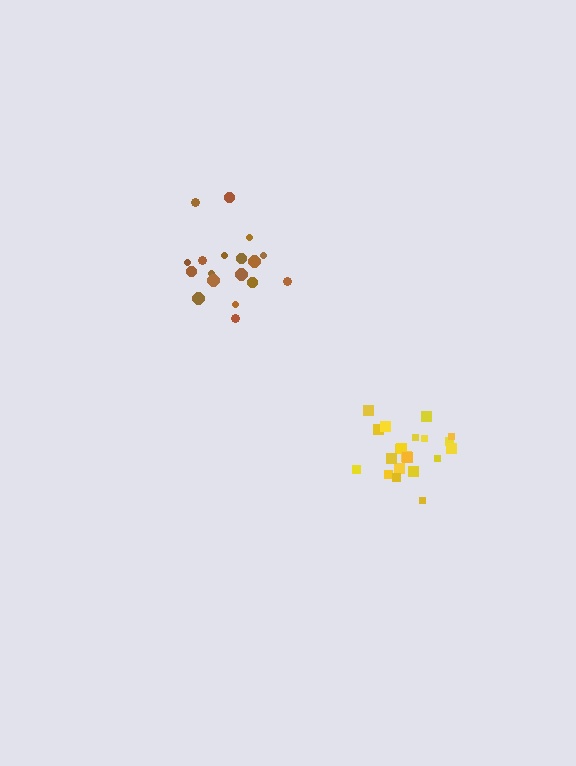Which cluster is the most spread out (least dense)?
Brown.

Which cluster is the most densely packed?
Yellow.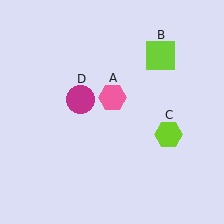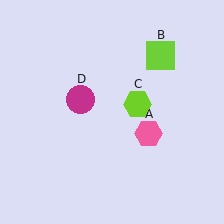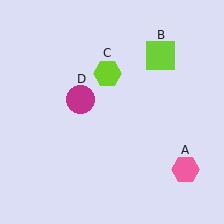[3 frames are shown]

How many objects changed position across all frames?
2 objects changed position: pink hexagon (object A), lime hexagon (object C).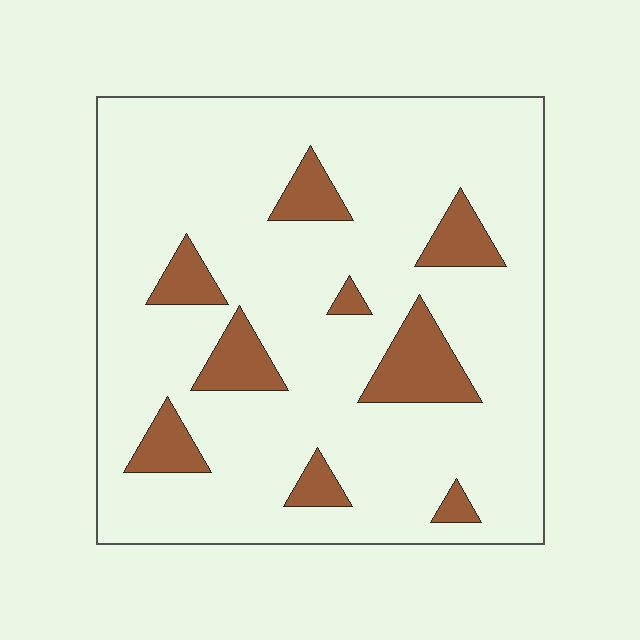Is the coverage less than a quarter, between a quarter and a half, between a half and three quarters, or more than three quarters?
Less than a quarter.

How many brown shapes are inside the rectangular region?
9.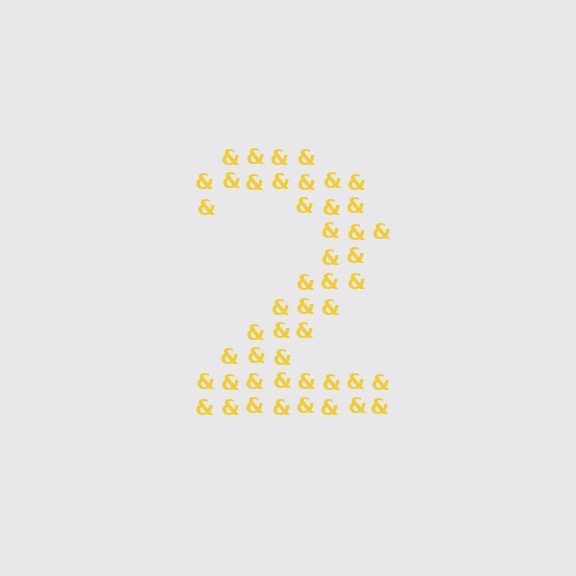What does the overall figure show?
The overall figure shows the digit 2.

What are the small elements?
The small elements are ampersands.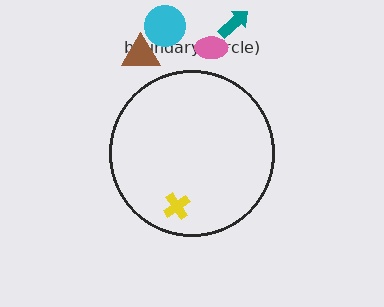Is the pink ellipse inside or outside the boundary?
Outside.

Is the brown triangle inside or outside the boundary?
Outside.